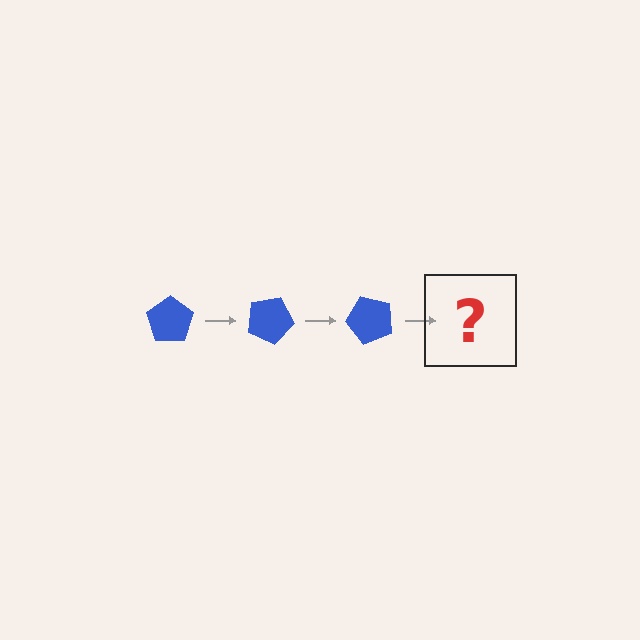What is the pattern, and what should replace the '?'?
The pattern is that the pentagon rotates 25 degrees each step. The '?' should be a blue pentagon rotated 75 degrees.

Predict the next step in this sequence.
The next step is a blue pentagon rotated 75 degrees.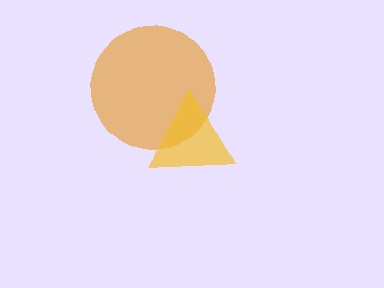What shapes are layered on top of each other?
The layered shapes are: an orange circle, a yellow triangle.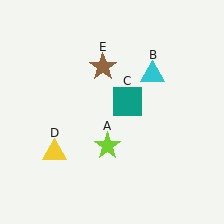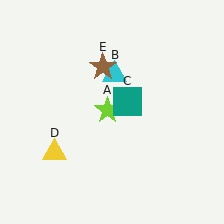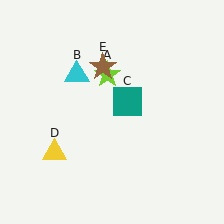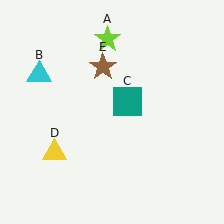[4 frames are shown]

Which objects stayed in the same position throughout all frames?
Teal square (object C) and yellow triangle (object D) and brown star (object E) remained stationary.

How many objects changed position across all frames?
2 objects changed position: lime star (object A), cyan triangle (object B).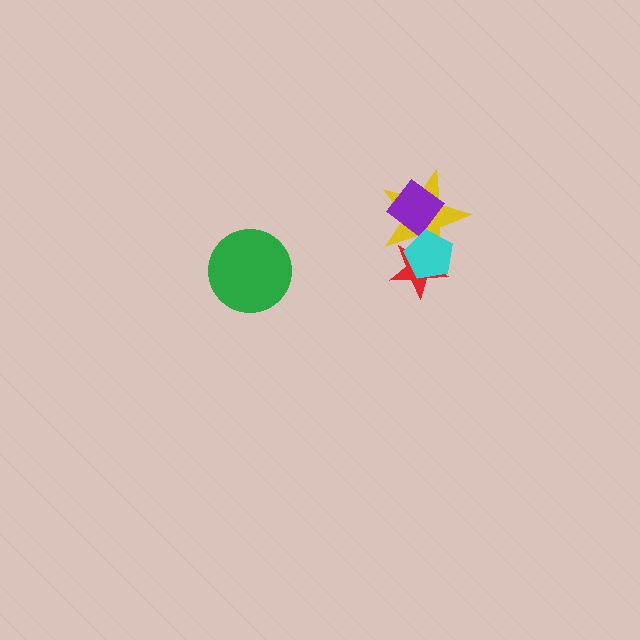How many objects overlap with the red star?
2 objects overlap with the red star.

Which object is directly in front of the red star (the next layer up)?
The yellow star is directly in front of the red star.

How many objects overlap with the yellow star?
3 objects overlap with the yellow star.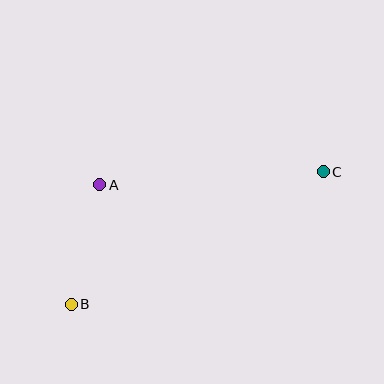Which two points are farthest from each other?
Points B and C are farthest from each other.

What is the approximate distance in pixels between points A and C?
The distance between A and C is approximately 224 pixels.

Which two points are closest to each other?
Points A and B are closest to each other.